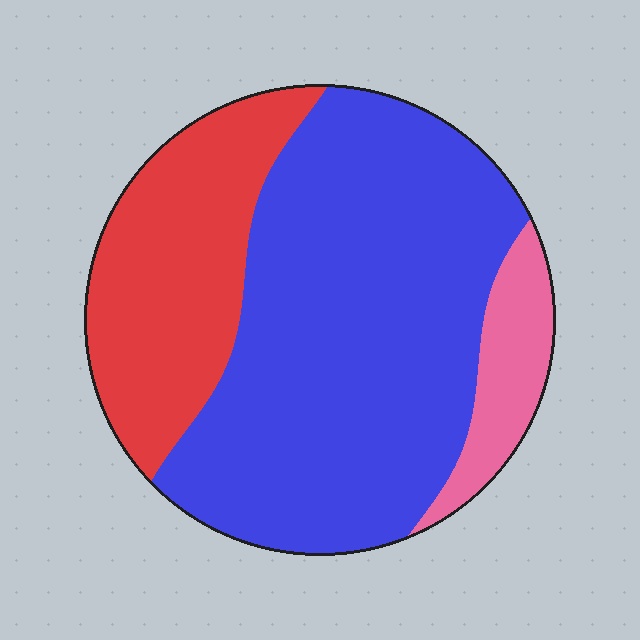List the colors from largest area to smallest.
From largest to smallest: blue, red, pink.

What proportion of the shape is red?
Red covers about 25% of the shape.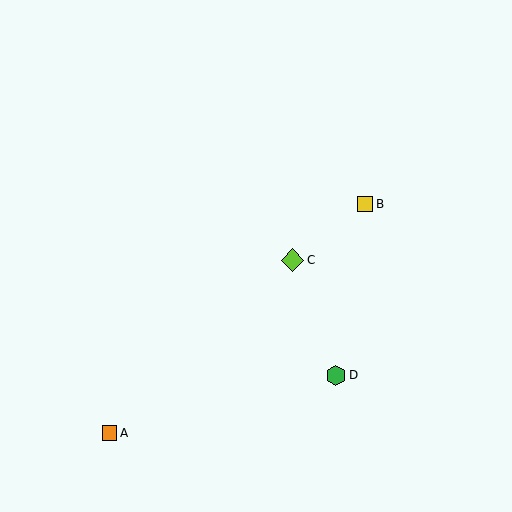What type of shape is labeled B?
Shape B is a yellow square.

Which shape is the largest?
The lime diamond (labeled C) is the largest.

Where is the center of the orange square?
The center of the orange square is at (110, 433).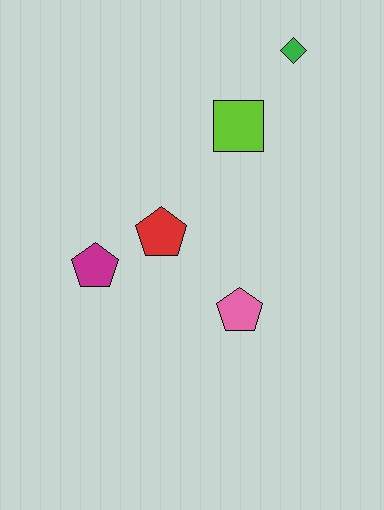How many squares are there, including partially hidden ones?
There is 1 square.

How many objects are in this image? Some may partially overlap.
There are 5 objects.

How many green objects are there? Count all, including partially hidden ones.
There is 1 green object.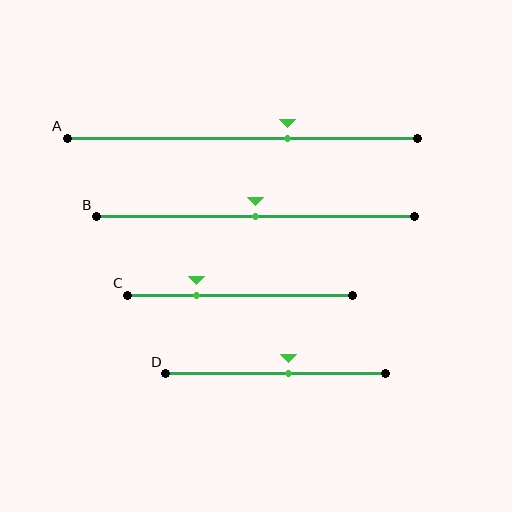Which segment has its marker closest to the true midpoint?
Segment B has its marker closest to the true midpoint.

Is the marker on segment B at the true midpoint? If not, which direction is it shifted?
Yes, the marker on segment B is at the true midpoint.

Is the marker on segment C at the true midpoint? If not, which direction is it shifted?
No, the marker on segment C is shifted to the left by about 19% of the segment length.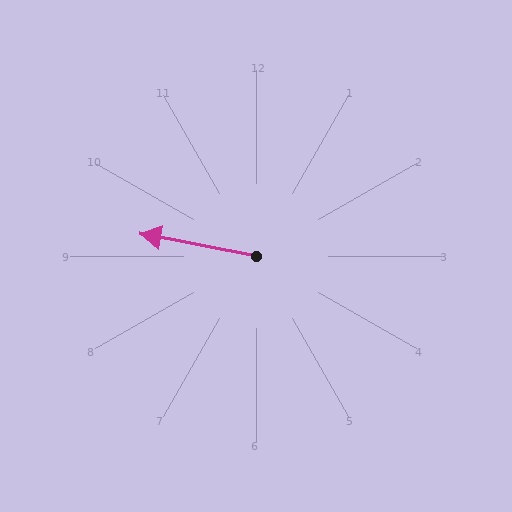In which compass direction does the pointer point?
West.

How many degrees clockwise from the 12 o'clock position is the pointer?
Approximately 281 degrees.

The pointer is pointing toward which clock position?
Roughly 9 o'clock.